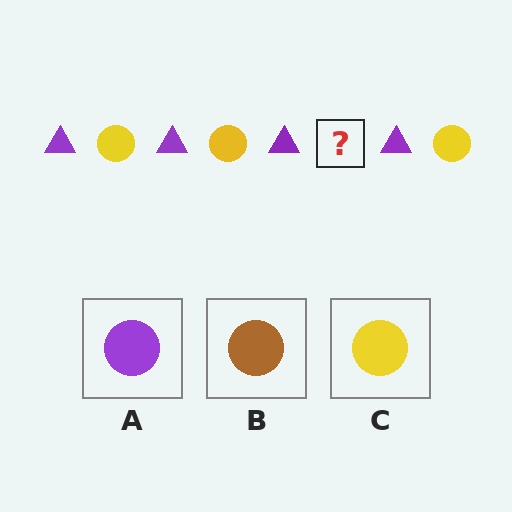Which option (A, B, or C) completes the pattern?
C.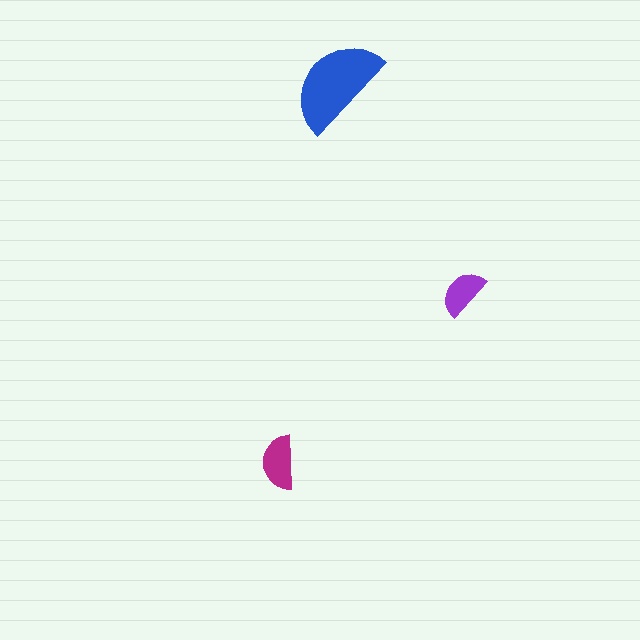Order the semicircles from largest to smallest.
the blue one, the magenta one, the purple one.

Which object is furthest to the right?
The purple semicircle is rightmost.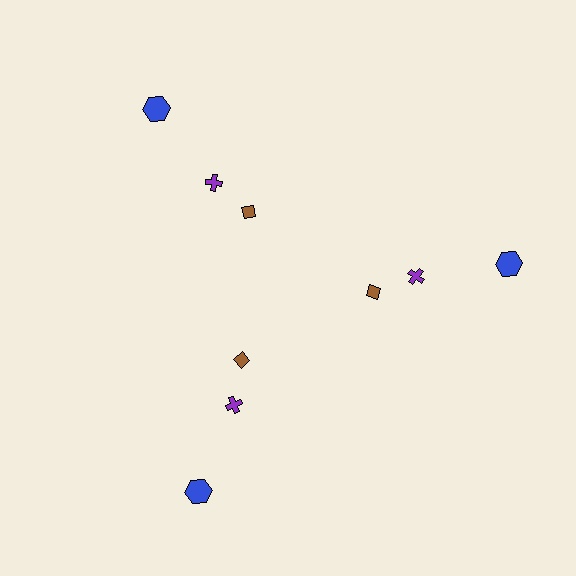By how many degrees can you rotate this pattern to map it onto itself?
The pattern maps onto itself every 120 degrees of rotation.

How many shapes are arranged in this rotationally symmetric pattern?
There are 9 shapes, arranged in 3 groups of 3.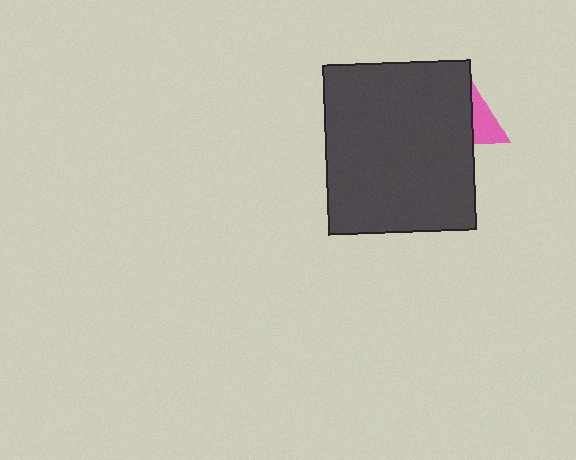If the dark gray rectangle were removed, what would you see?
You would see the complete pink triangle.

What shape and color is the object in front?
The object in front is a dark gray rectangle.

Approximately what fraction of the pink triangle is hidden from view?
Roughly 66% of the pink triangle is hidden behind the dark gray rectangle.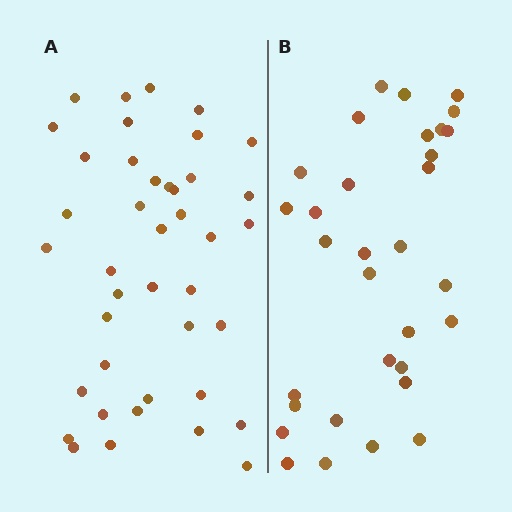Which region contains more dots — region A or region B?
Region A (the left region) has more dots.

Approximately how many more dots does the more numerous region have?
Region A has roughly 8 or so more dots than region B.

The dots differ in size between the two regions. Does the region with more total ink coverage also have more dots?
No. Region B has more total ink coverage because its dots are larger, but region A actually contains more individual dots. Total area can be misleading — the number of items is what matters here.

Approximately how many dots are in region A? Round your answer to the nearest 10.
About 40 dots. (The exact count is 41, which rounds to 40.)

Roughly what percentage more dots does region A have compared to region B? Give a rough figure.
About 30% more.